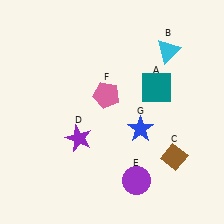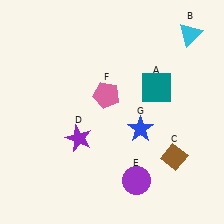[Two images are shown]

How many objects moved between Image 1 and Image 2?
1 object moved between the two images.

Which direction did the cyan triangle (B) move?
The cyan triangle (B) moved right.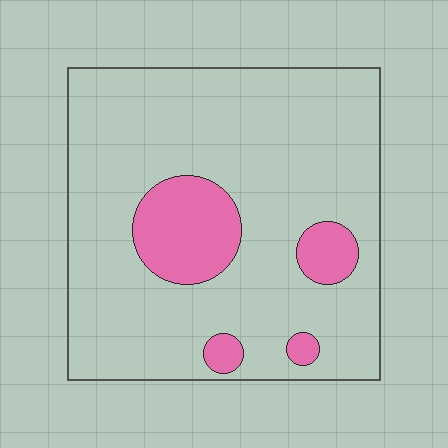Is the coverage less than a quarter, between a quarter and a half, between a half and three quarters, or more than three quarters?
Less than a quarter.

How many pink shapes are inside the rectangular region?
4.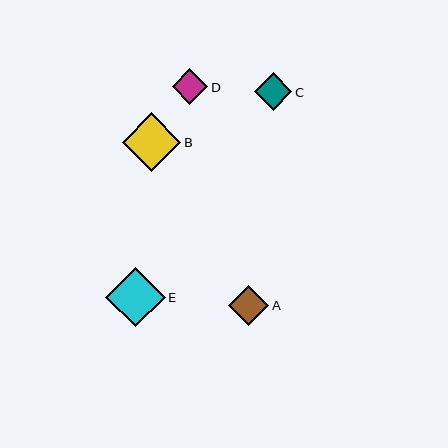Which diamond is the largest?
Diamond E is the largest with a size of approximately 60 pixels.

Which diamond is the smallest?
Diamond D is the smallest with a size of approximately 36 pixels.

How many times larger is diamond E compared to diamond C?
Diamond E is approximately 1.6 times the size of diamond C.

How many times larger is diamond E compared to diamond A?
Diamond E is approximately 1.5 times the size of diamond A.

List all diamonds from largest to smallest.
From largest to smallest: E, B, A, C, D.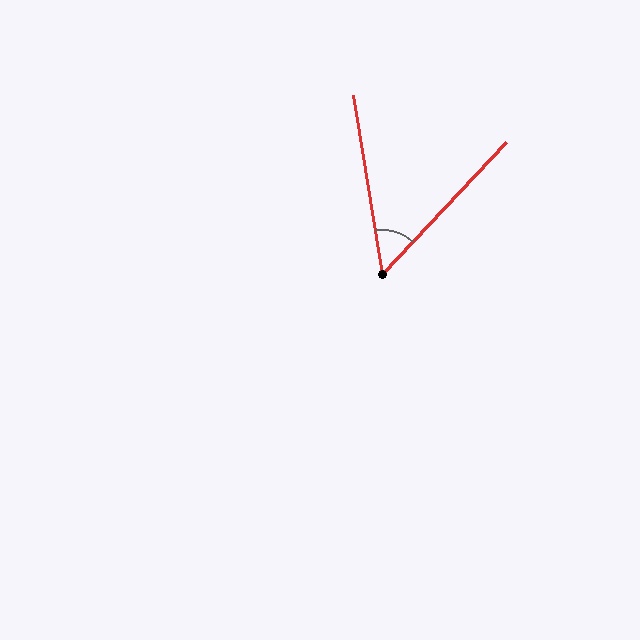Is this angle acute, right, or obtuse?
It is acute.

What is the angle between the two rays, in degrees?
Approximately 52 degrees.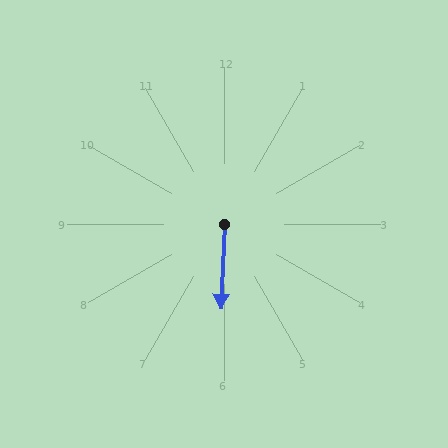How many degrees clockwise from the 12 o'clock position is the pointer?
Approximately 182 degrees.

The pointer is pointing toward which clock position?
Roughly 6 o'clock.